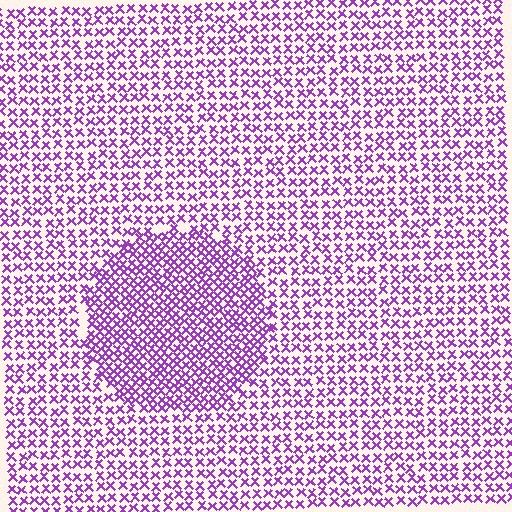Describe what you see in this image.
The image contains small purple elements arranged at two different densities. A circle-shaped region is visible where the elements are more densely packed than the surrounding area.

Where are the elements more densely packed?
The elements are more densely packed inside the circle boundary.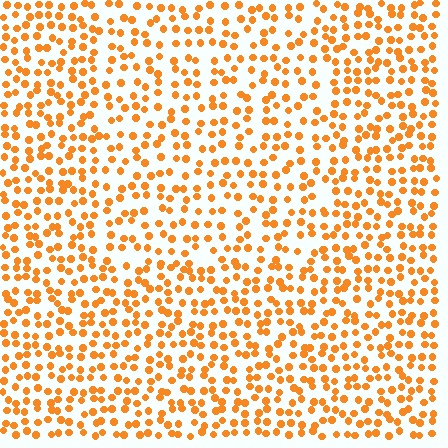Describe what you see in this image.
The image contains small orange elements arranged at two different densities. A rectangle-shaped region is visible where the elements are less densely packed than the surrounding area.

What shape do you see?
I see a rectangle.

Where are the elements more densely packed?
The elements are more densely packed outside the rectangle boundary.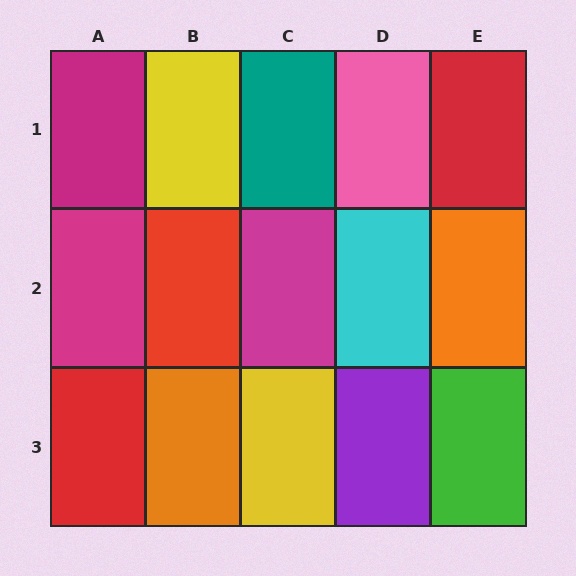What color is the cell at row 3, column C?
Yellow.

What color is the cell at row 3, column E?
Green.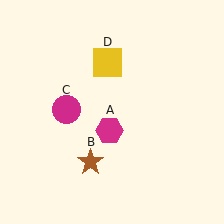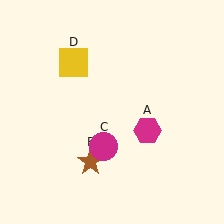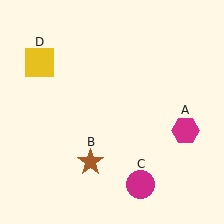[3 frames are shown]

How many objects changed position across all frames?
3 objects changed position: magenta hexagon (object A), magenta circle (object C), yellow square (object D).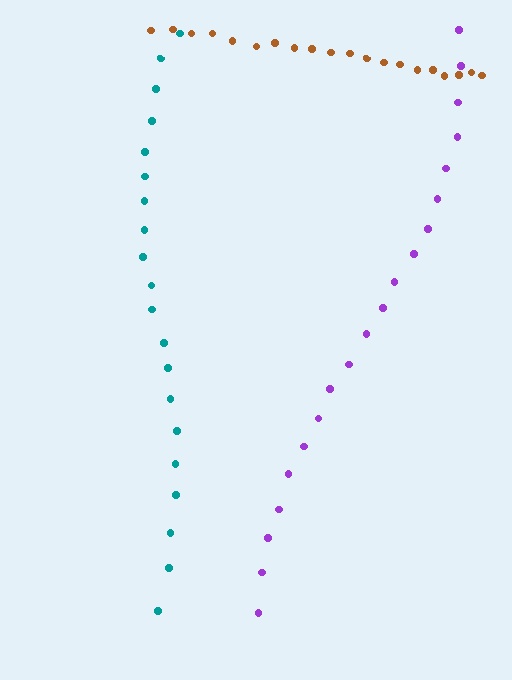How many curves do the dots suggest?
There are 3 distinct paths.